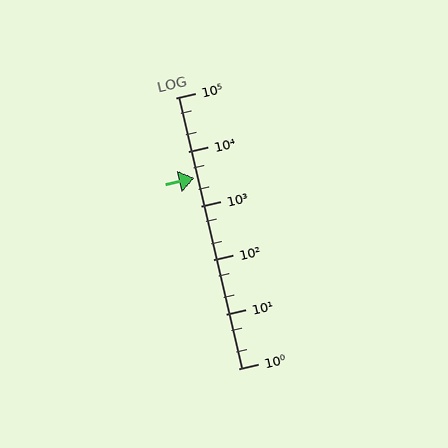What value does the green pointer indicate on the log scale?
The pointer indicates approximately 3300.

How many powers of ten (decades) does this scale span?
The scale spans 5 decades, from 1 to 100000.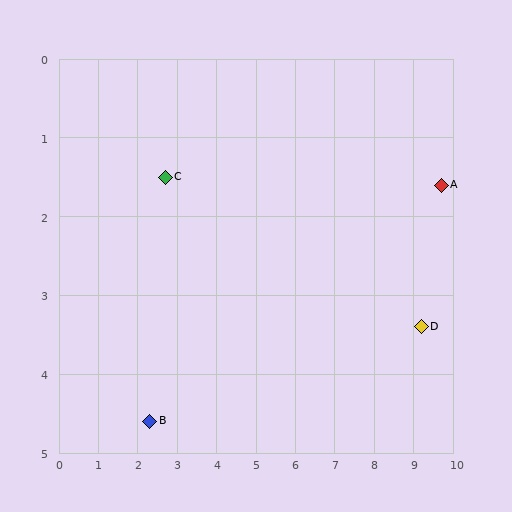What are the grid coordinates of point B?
Point B is at approximately (2.3, 4.6).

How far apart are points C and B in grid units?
Points C and B are about 3.1 grid units apart.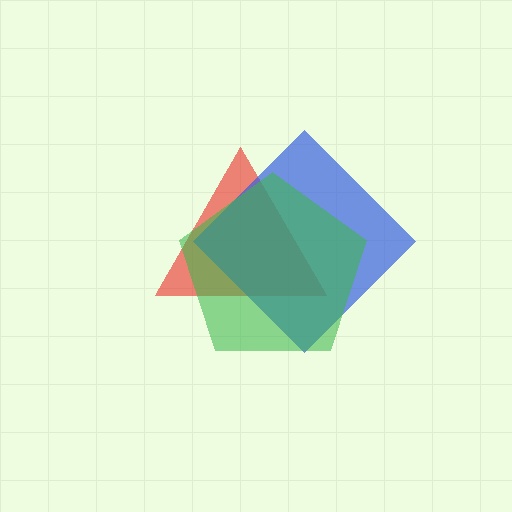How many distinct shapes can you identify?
There are 3 distinct shapes: a red triangle, a blue diamond, a green pentagon.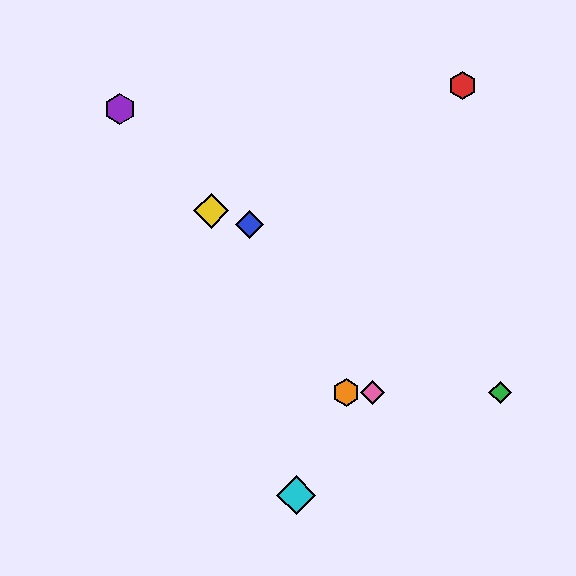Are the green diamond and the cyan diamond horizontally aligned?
No, the green diamond is at y≈392 and the cyan diamond is at y≈495.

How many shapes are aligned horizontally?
3 shapes (the green diamond, the orange hexagon, the pink diamond) are aligned horizontally.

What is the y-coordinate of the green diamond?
The green diamond is at y≈392.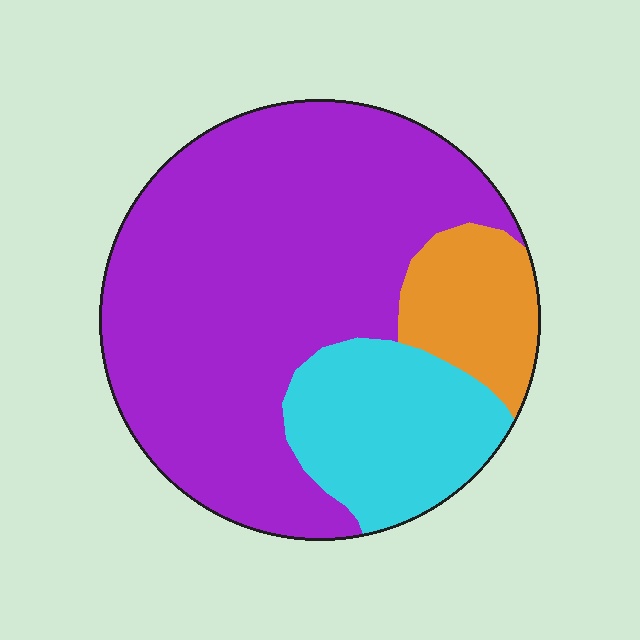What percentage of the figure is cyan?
Cyan covers about 20% of the figure.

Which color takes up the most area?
Purple, at roughly 65%.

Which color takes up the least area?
Orange, at roughly 10%.